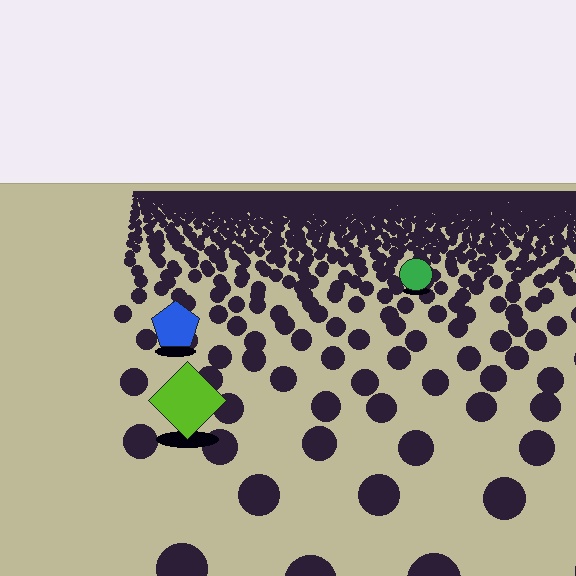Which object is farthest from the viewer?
The green circle is farthest from the viewer. It appears smaller and the ground texture around it is denser.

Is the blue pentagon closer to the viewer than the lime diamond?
No. The lime diamond is closer — you can tell from the texture gradient: the ground texture is coarser near it.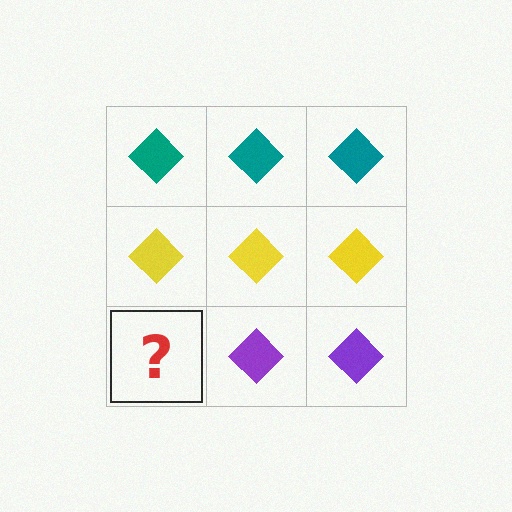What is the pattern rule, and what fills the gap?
The rule is that each row has a consistent color. The gap should be filled with a purple diamond.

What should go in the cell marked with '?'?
The missing cell should contain a purple diamond.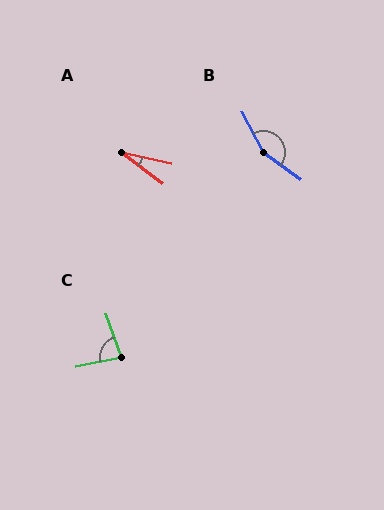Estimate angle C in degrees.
Approximately 82 degrees.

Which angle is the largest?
B, at approximately 153 degrees.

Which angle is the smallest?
A, at approximately 24 degrees.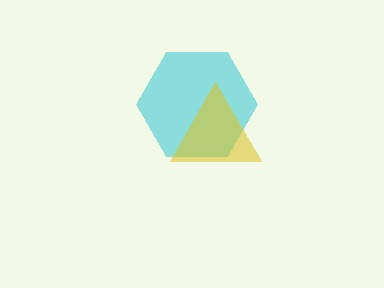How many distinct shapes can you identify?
There are 2 distinct shapes: a cyan hexagon, a yellow triangle.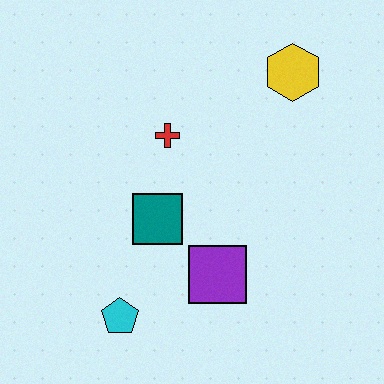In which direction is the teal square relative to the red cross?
The teal square is below the red cross.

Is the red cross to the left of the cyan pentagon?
No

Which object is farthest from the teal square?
The yellow hexagon is farthest from the teal square.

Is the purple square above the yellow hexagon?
No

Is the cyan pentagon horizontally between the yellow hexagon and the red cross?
No